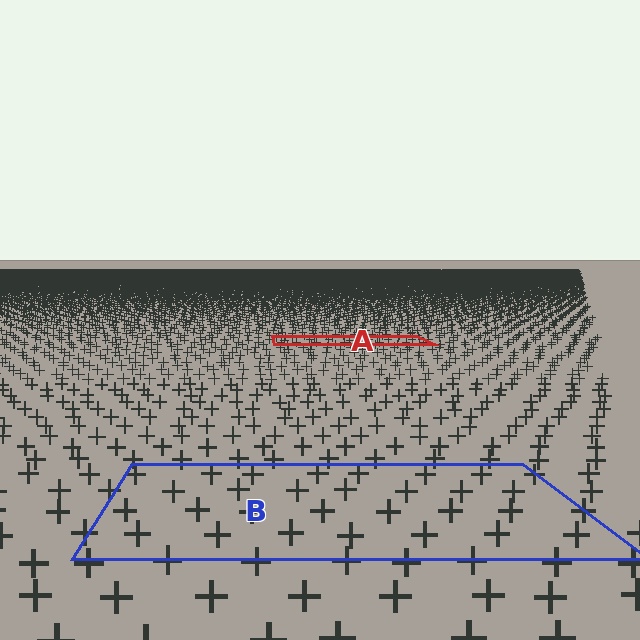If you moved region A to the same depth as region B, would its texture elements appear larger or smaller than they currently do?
They would appear larger. At a closer depth, the same texture elements are projected at a bigger on-screen size.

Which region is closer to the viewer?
Region B is closer. The texture elements there are larger and more spread out.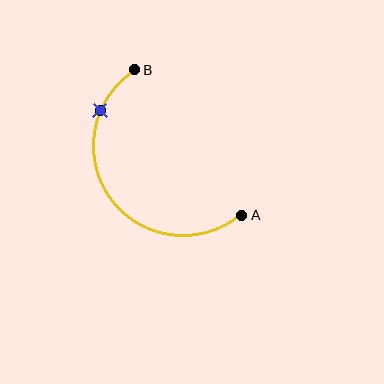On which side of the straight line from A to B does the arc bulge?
The arc bulges below and to the left of the straight line connecting A and B.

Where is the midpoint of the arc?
The arc midpoint is the point on the curve farthest from the straight line joining A and B. It sits below and to the left of that line.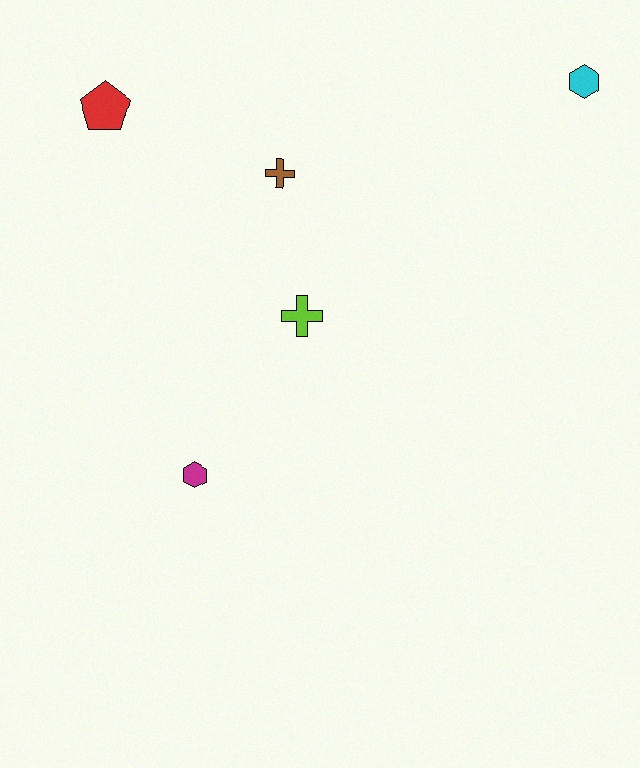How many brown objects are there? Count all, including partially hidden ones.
There is 1 brown object.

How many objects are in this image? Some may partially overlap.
There are 5 objects.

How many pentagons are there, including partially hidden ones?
There is 1 pentagon.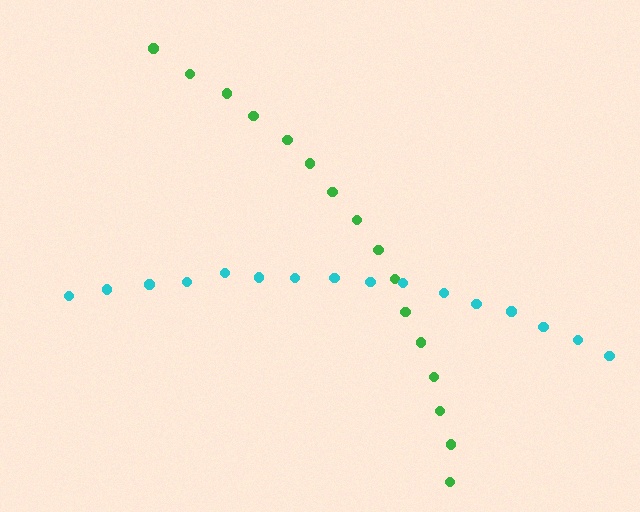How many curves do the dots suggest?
There are 2 distinct paths.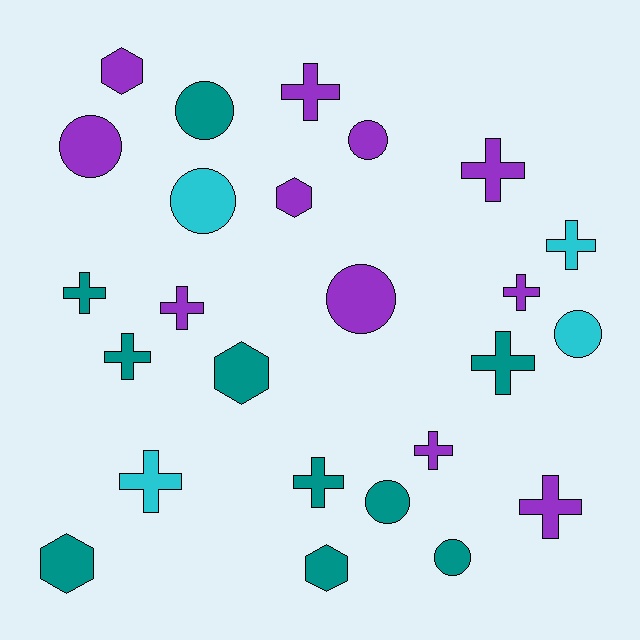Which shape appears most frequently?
Cross, with 12 objects.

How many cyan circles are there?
There are 2 cyan circles.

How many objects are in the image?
There are 25 objects.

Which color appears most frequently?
Purple, with 11 objects.